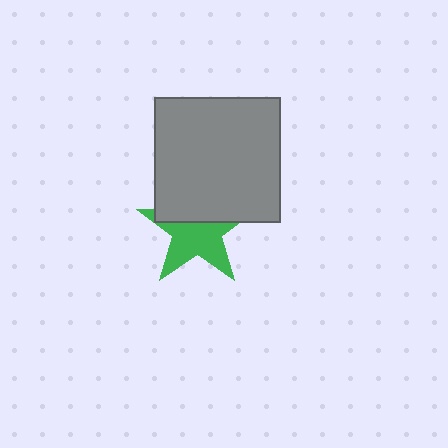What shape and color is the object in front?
The object in front is a gray square.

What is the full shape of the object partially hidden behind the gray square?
The partially hidden object is a green star.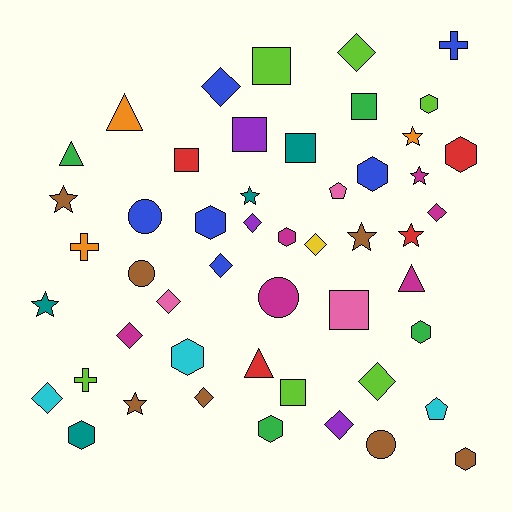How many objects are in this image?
There are 50 objects.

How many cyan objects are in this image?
There are 3 cyan objects.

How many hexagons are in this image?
There are 10 hexagons.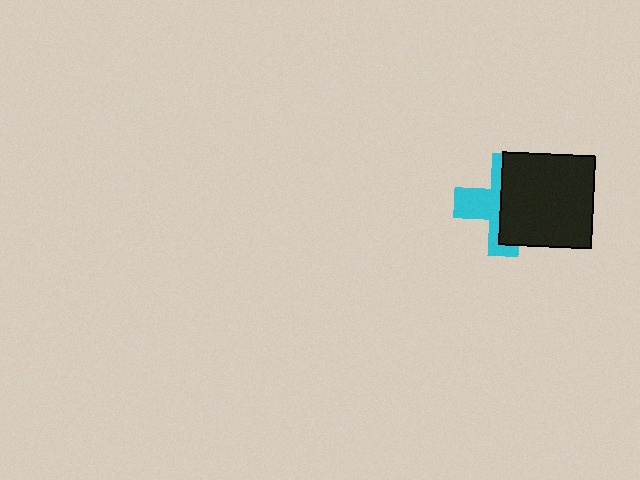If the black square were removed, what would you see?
You would see the complete cyan cross.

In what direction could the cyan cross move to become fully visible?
The cyan cross could move left. That would shift it out from behind the black square entirely.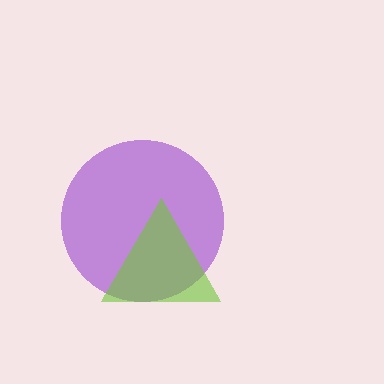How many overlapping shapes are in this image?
There are 2 overlapping shapes in the image.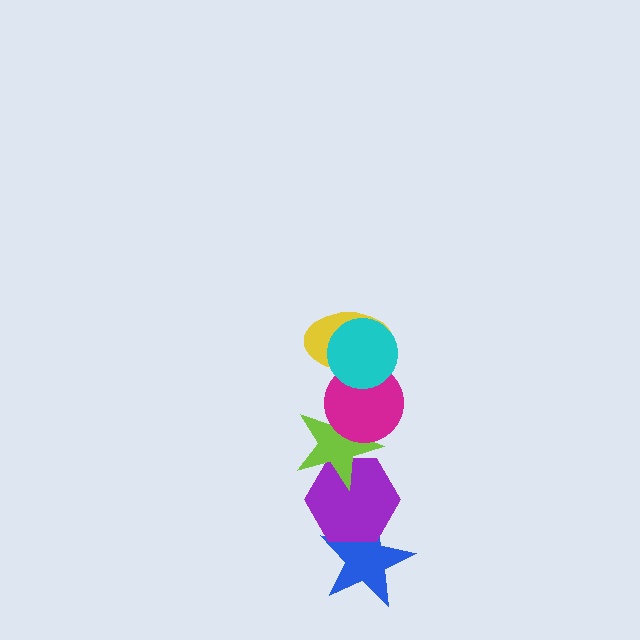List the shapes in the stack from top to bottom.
From top to bottom: the cyan circle, the yellow ellipse, the magenta circle, the lime star, the purple hexagon, the blue star.